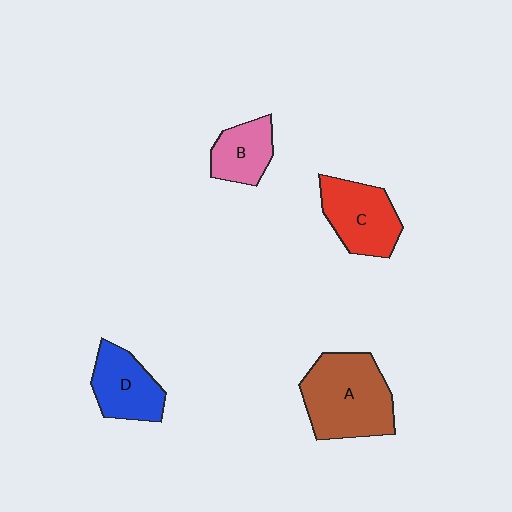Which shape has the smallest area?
Shape B (pink).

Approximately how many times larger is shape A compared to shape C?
Approximately 1.4 times.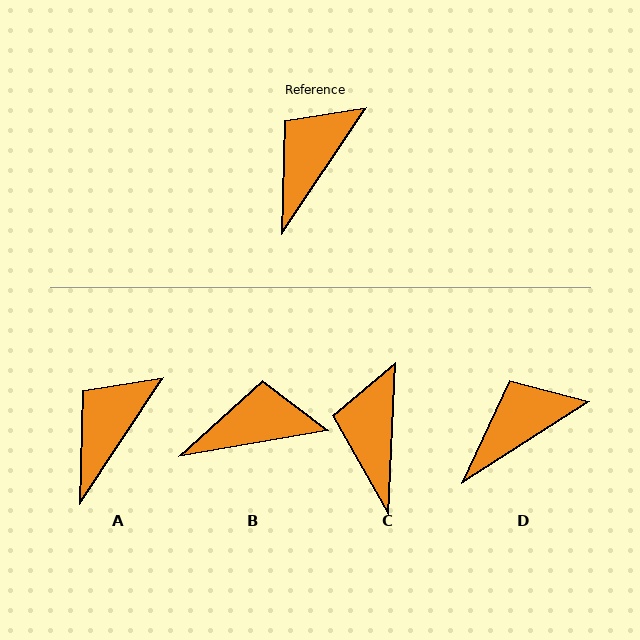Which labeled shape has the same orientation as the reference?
A.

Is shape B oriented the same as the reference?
No, it is off by about 47 degrees.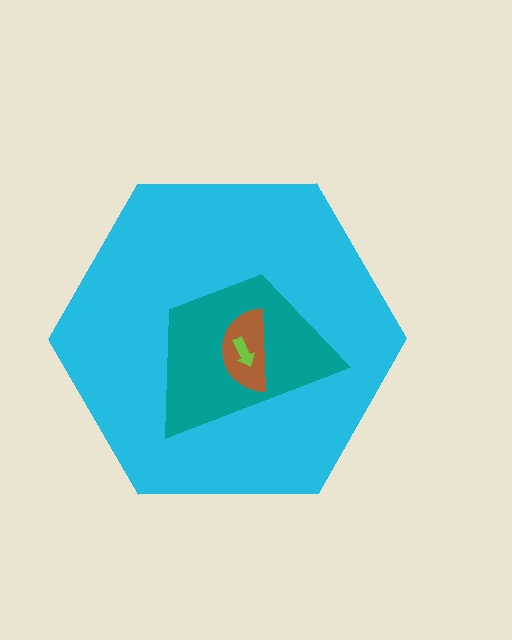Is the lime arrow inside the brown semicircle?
Yes.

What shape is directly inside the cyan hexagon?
The teal trapezoid.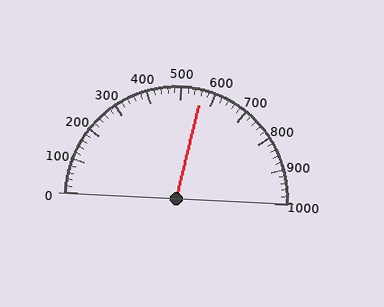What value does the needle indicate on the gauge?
The needle indicates approximately 560.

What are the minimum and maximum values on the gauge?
The gauge ranges from 0 to 1000.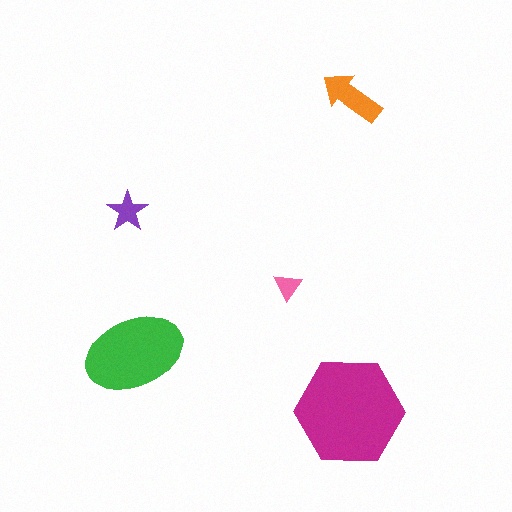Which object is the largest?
The magenta hexagon.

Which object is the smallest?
The pink triangle.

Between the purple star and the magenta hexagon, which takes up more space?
The magenta hexagon.